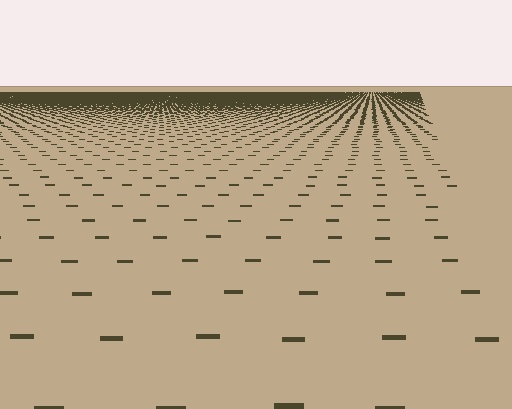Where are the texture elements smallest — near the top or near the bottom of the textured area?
Near the top.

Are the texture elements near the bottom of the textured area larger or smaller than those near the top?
Larger. Near the bottom, elements are closer to the viewer and appear at a bigger on-screen size.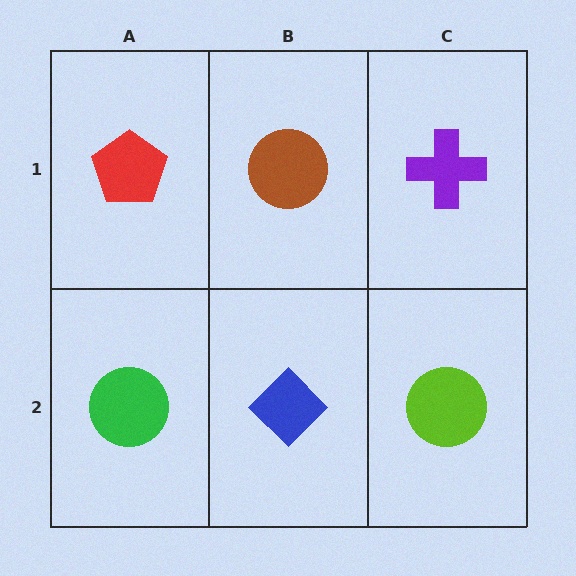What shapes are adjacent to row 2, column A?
A red pentagon (row 1, column A), a blue diamond (row 2, column B).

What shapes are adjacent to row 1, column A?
A green circle (row 2, column A), a brown circle (row 1, column B).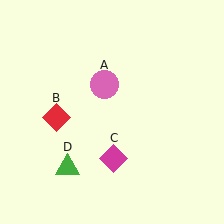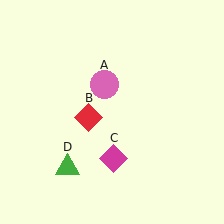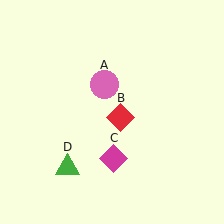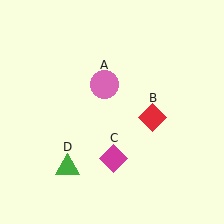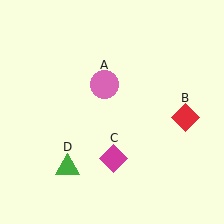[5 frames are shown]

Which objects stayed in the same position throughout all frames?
Pink circle (object A) and magenta diamond (object C) and green triangle (object D) remained stationary.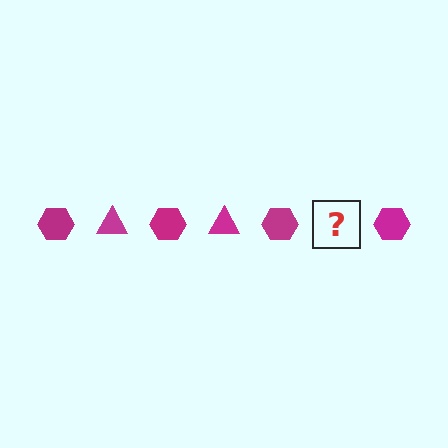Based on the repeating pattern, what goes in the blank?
The blank should be a magenta triangle.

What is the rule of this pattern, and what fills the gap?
The rule is that the pattern cycles through hexagon, triangle shapes in magenta. The gap should be filled with a magenta triangle.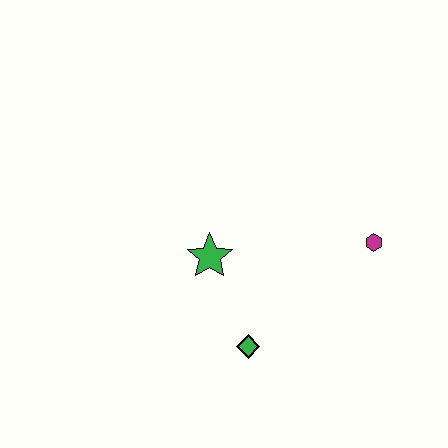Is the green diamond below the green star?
Yes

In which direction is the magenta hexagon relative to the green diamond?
The magenta hexagon is to the right of the green diamond.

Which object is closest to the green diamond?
The green star is closest to the green diamond.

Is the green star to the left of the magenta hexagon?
Yes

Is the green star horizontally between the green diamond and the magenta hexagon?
No